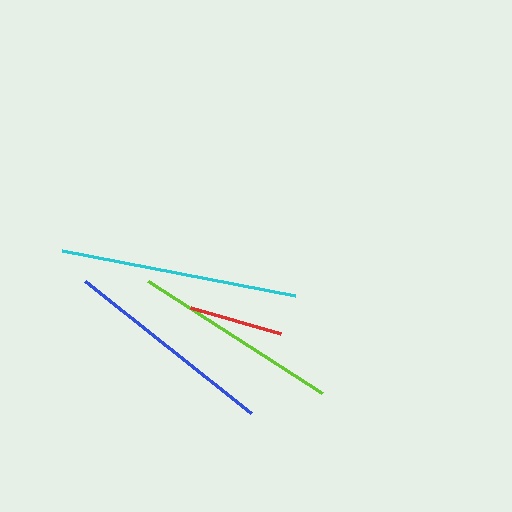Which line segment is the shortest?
The red line is the shortest at approximately 94 pixels.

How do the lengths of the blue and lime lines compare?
The blue and lime lines are approximately the same length.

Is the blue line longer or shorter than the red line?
The blue line is longer than the red line.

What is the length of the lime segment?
The lime segment is approximately 207 pixels long.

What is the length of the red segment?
The red segment is approximately 94 pixels long.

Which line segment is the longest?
The cyan line is the longest at approximately 238 pixels.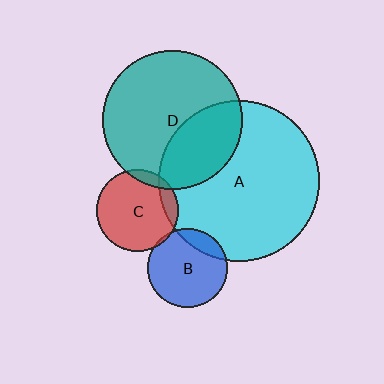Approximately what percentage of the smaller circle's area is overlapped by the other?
Approximately 10%.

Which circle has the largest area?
Circle A (cyan).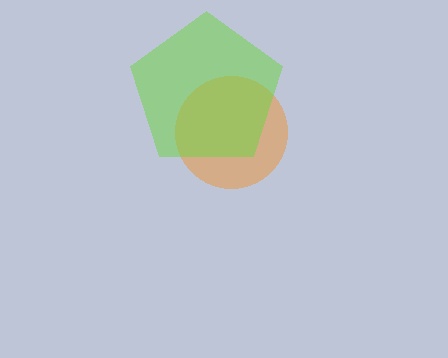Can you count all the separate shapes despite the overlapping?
Yes, there are 2 separate shapes.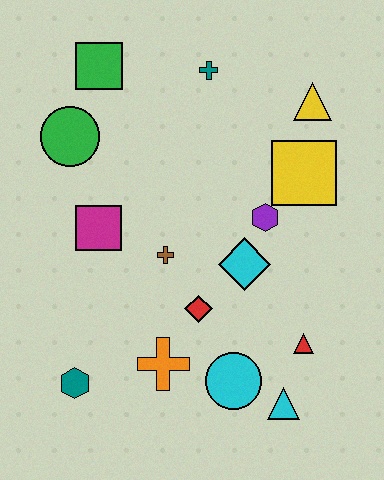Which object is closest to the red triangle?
The cyan triangle is closest to the red triangle.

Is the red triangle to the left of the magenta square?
No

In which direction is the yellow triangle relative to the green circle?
The yellow triangle is to the right of the green circle.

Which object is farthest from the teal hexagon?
The yellow triangle is farthest from the teal hexagon.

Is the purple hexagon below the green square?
Yes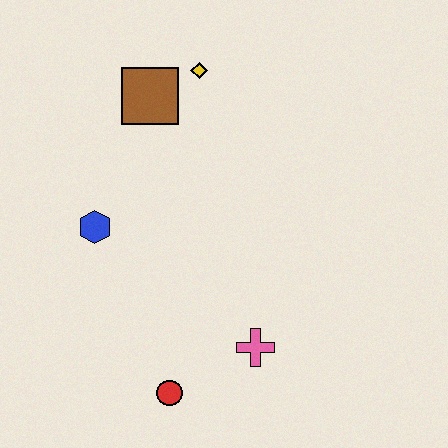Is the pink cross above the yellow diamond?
No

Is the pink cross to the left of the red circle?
No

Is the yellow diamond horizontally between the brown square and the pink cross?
Yes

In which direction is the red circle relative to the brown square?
The red circle is below the brown square.